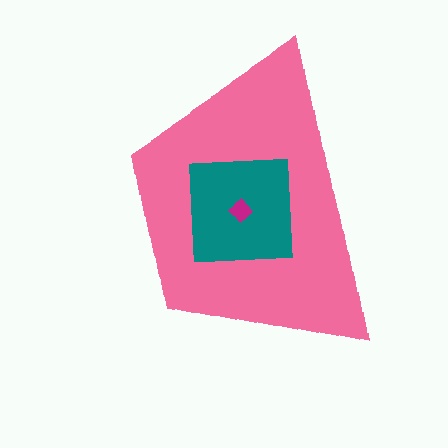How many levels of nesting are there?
3.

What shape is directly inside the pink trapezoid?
The teal square.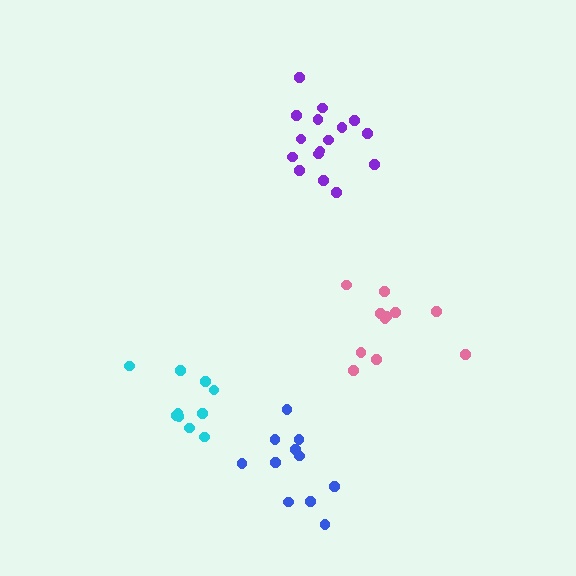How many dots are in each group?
Group 1: 11 dots, Group 2: 11 dots, Group 3: 16 dots, Group 4: 10 dots (48 total).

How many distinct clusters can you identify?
There are 4 distinct clusters.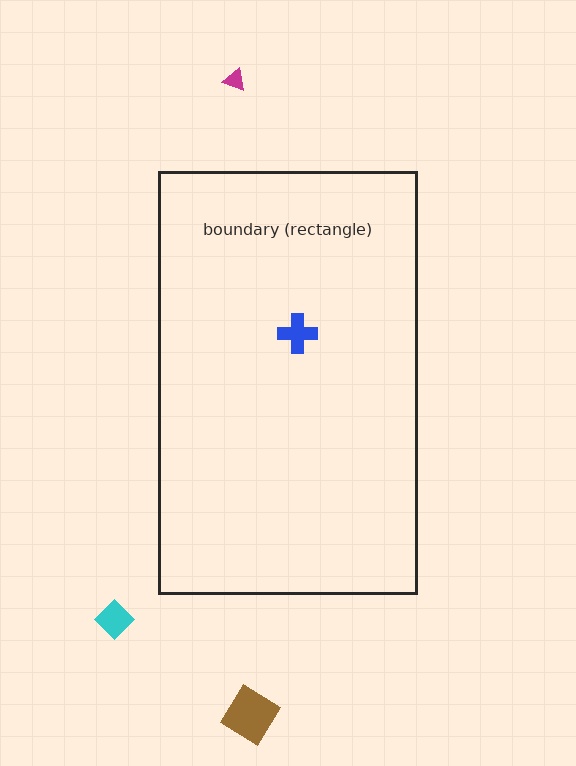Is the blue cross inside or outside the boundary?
Inside.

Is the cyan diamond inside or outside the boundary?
Outside.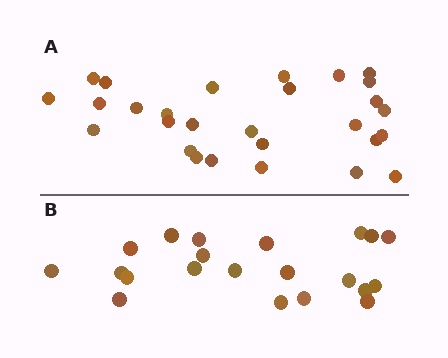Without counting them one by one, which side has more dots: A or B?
Region A (the top region) has more dots.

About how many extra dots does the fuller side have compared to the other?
Region A has roughly 8 or so more dots than region B.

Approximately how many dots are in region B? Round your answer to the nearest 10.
About 20 dots. (The exact count is 21, which rounds to 20.)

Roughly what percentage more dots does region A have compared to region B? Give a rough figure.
About 35% more.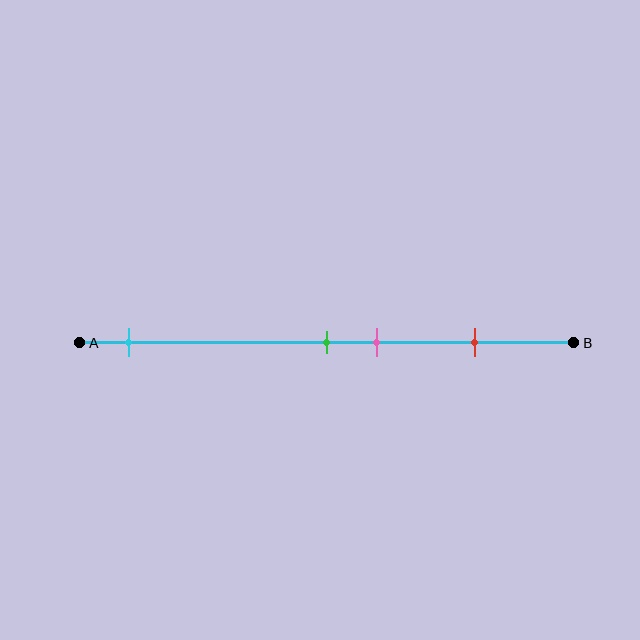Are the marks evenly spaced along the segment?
No, the marks are not evenly spaced.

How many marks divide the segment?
There are 4 marks dividing the segment.